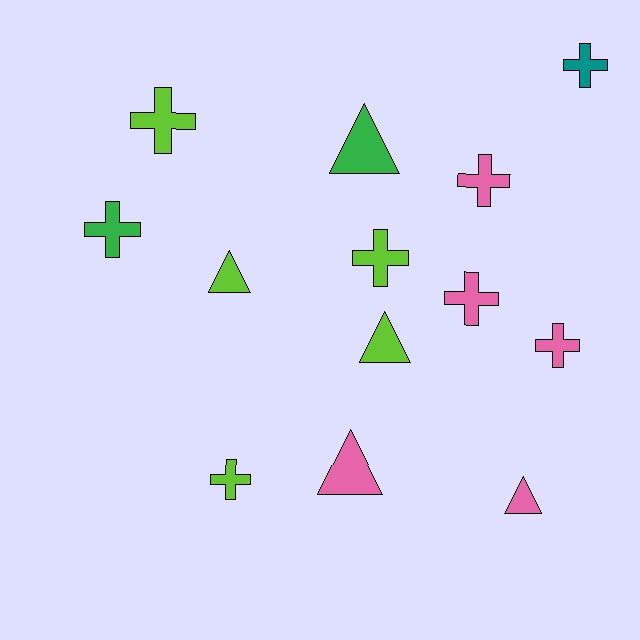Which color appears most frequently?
Pink, with 5 objects.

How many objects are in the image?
There are 13 objects.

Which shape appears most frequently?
Cross, with 8 objects.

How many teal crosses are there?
There is 1 teal cross.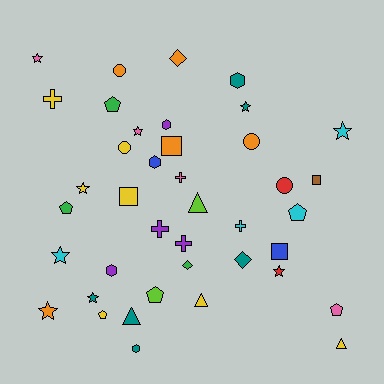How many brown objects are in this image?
There is 1 brown object.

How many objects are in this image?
There are 40 objects.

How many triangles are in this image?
There are 4 triangles.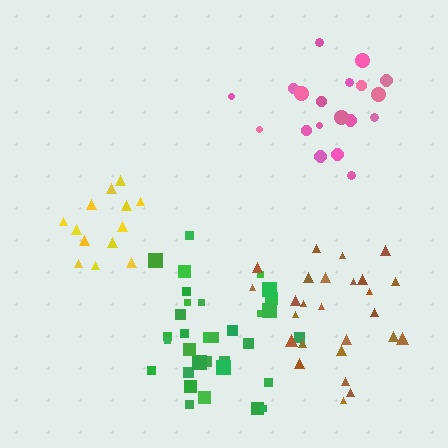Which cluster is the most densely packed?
Green.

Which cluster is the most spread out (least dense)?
Brown.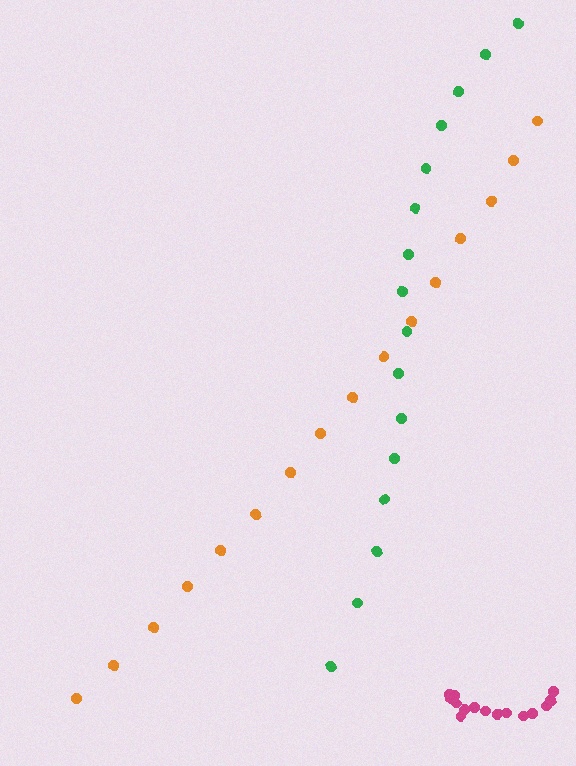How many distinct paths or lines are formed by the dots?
There are 3 distinct paths.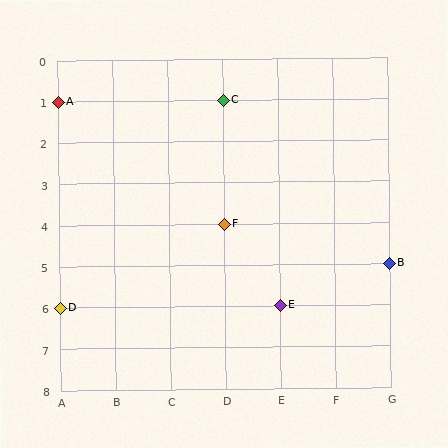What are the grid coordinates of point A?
Point A is at grid coordinates (A, 1).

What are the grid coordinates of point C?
Point C is at grid coordinates (D, 1).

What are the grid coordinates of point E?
Point E is at grid coordinates (E, 6).